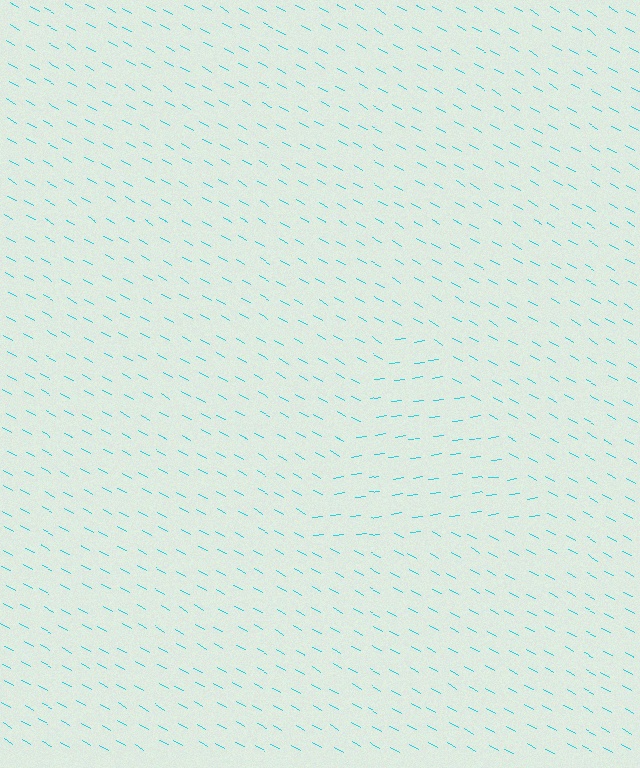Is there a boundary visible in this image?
Yes, there is a texture boundary formed by a change in line orientation.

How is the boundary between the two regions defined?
The boundary is defined purely by a change in line orientation (approximately 36 degrees difference). All lines are the same color and thickness.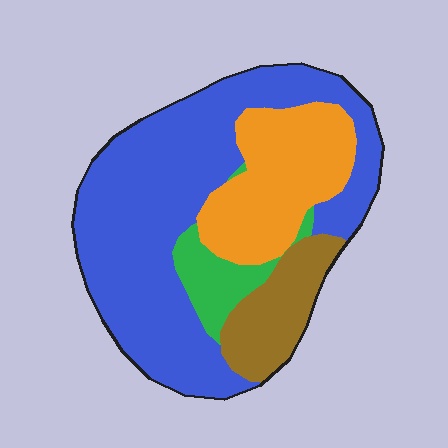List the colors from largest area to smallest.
From largest to smallest: blue, orange, brown, green.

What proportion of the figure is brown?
Brown covers 13% of the figure.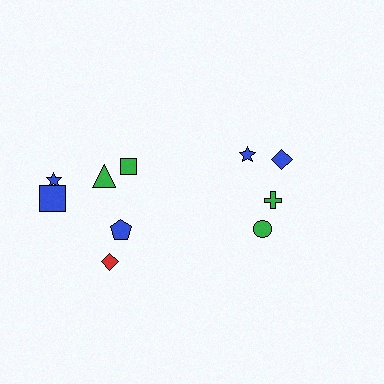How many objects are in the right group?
There are 4 objects.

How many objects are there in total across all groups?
There are 10 objects.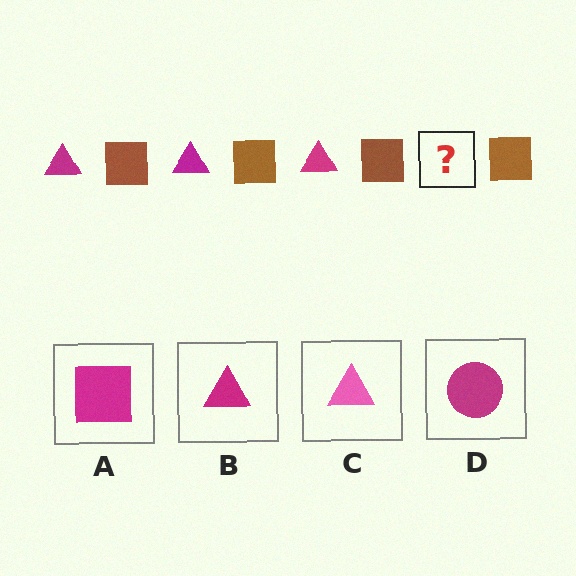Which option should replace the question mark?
Option B.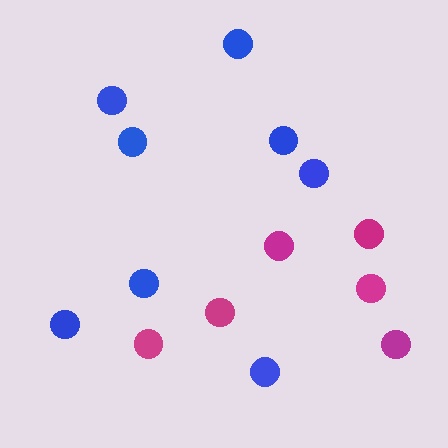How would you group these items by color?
There are 2 groups: one group of magenta circles (6) and one group of blue circles (8).